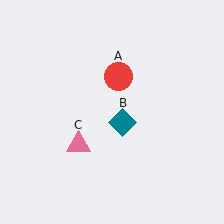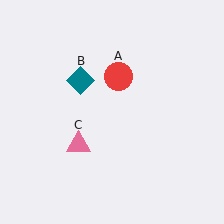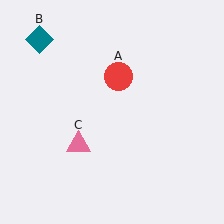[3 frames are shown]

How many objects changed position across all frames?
1 object changed position: teal diamond (object B).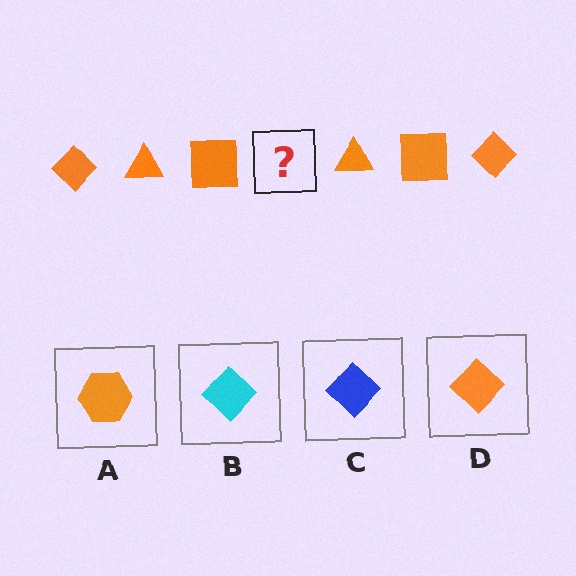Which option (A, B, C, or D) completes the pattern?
D.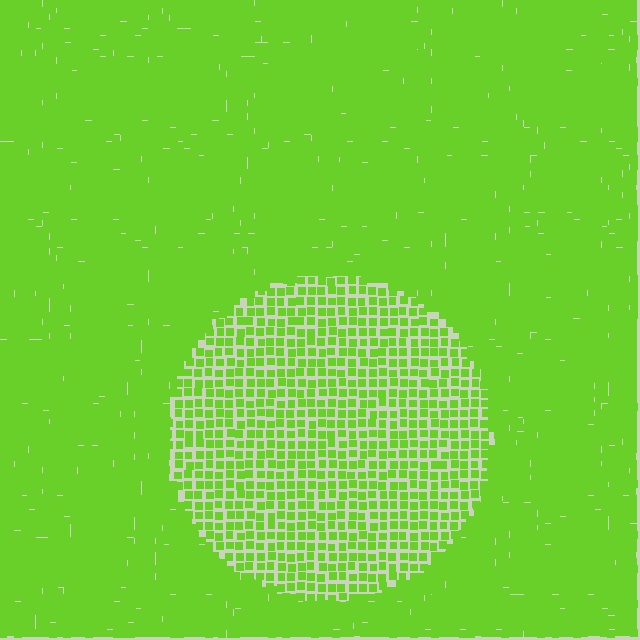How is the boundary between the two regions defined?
The boundary is defined by a change in element density (approximately 2.1x ratio). All elements are the same color, size, and shape.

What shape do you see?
I see a circle.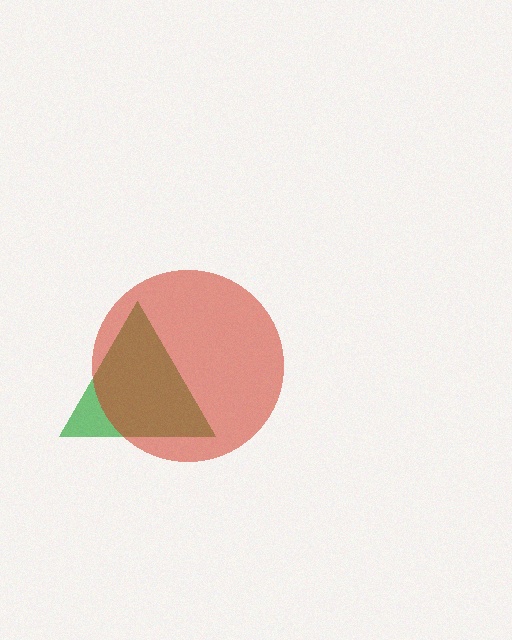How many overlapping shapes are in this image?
There are 2 overlapping shapes in the image.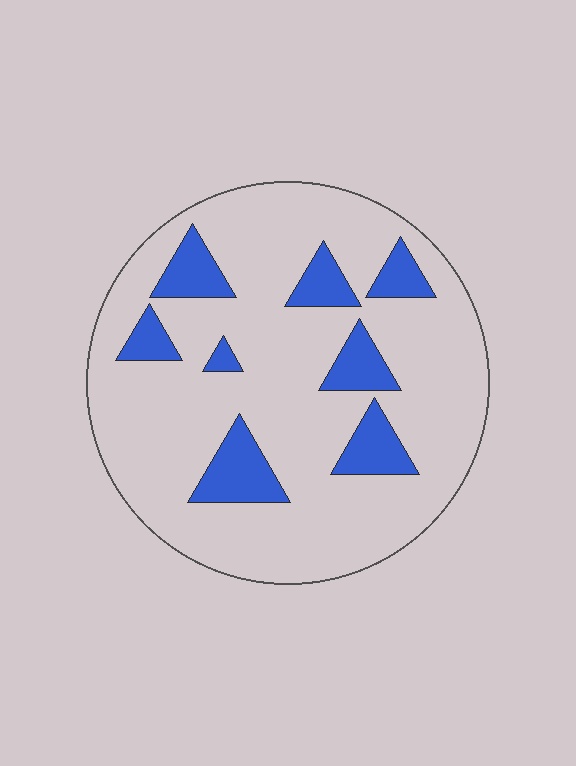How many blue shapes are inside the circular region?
8.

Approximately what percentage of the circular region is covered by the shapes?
Approximately 15%.